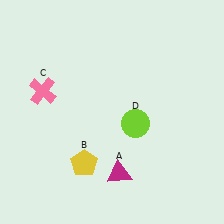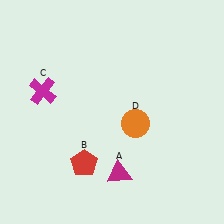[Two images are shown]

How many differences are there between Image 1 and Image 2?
There are 3 differences between the two images.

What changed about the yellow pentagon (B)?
In Image 1, B is yellow. In Image 2, it changed to red.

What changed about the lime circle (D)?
In Image 1, D is lime. In Image 2, it changed to orange.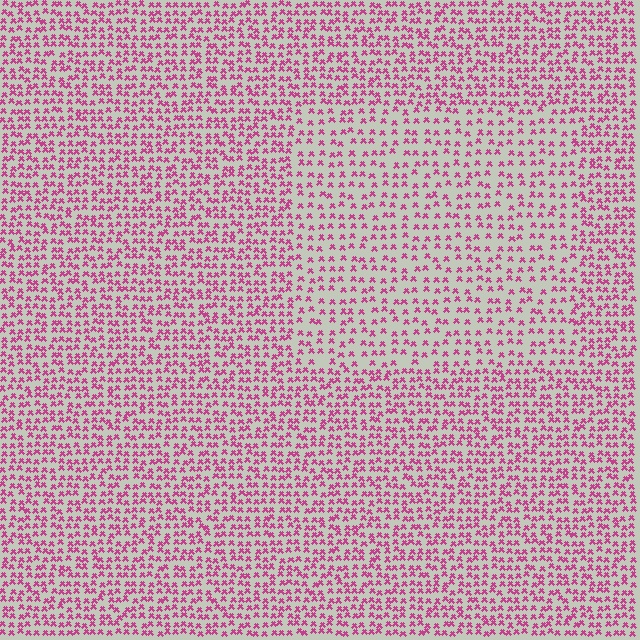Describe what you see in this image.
The image contains small magenta elements arranged at two different densities. A rectangle-shaped region is visible where the elements are less densely packed than the surrounding area.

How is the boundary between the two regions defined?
The boundary is defined by a change in element density (approximately 1.7x ratio). All elements are the same color, size, and shape.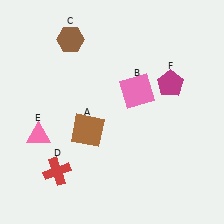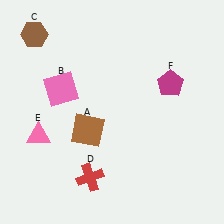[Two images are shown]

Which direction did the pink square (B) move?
The pink square (B) moved left.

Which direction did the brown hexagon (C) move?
The brown hexagon (C) moved left.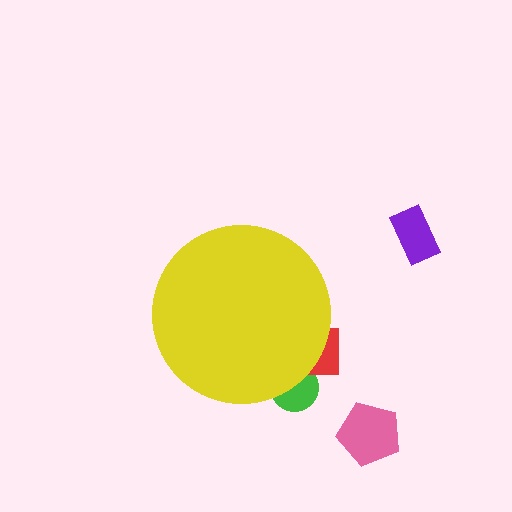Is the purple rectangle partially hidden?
No, the purple rectangle is fully visible.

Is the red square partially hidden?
Yes, the red square is partially hidden behind the yellow circle.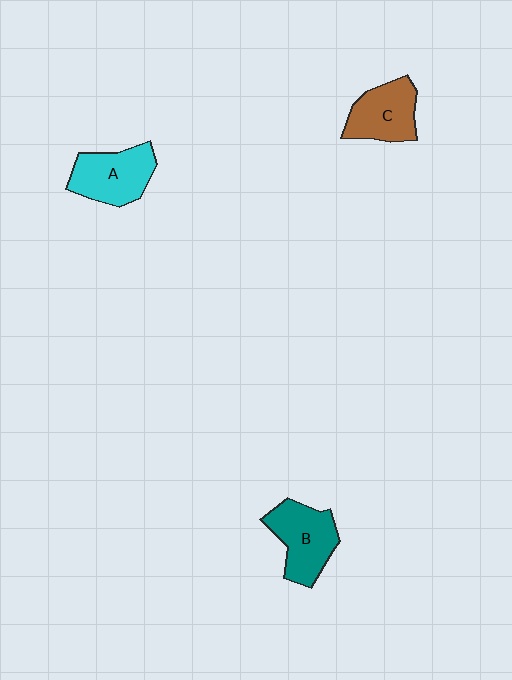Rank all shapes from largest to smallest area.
From largest to smallest: B (teal), A (cyan), C (brown).